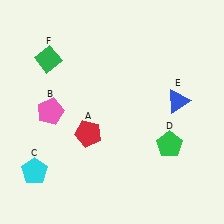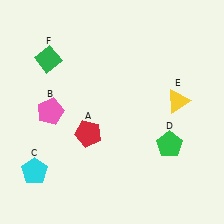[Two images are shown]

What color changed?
The triangle (E) changed from blue in Image 1 to yellow in Image 2.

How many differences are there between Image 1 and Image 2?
There is 1 difference between the two images.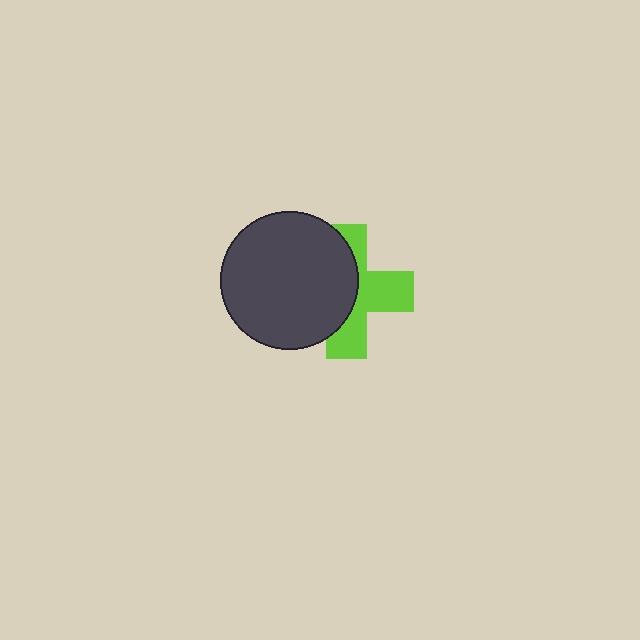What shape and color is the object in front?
The object in front is a dark gray circle.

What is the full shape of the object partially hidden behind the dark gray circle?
The partially hidden object is a lime cross.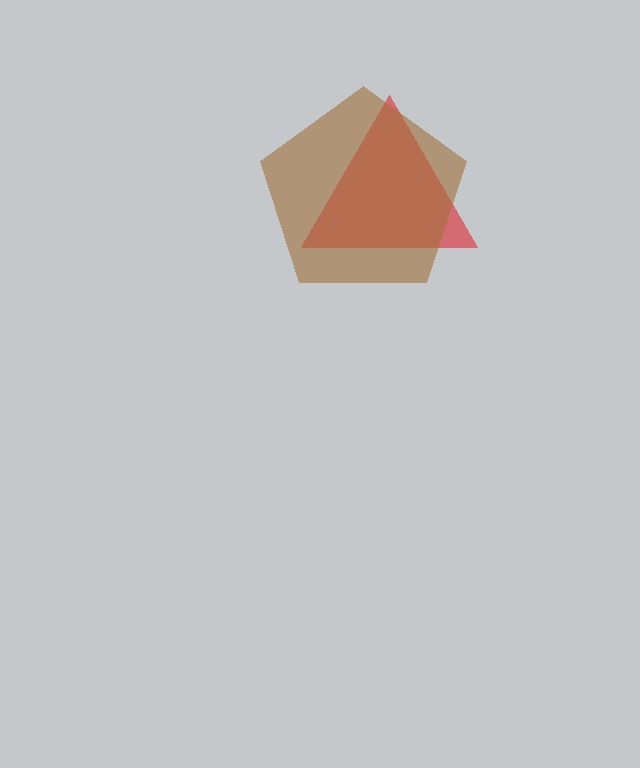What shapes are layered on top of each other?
The layered shapes are: a red triangle, a brown pentagon.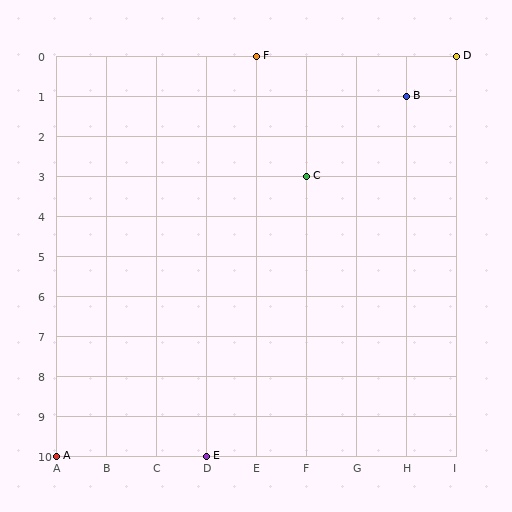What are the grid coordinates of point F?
Point F is at grid coordinates (E, 0).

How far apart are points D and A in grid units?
Points D and A are 8 columns and 10 rows apart (about 12.8 grid units diagonally).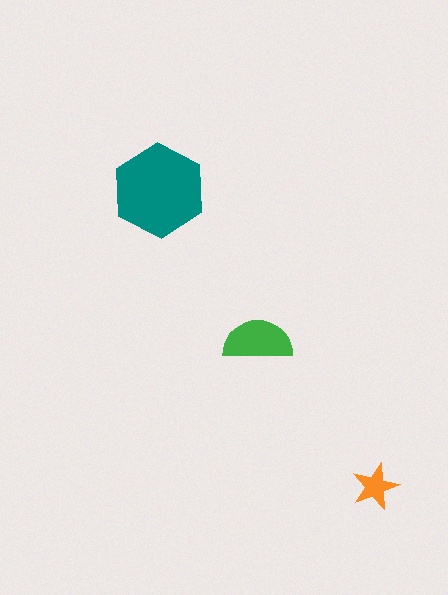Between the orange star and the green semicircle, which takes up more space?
The green semicircle.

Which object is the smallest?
The orange star.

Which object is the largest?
The teal hexagon.